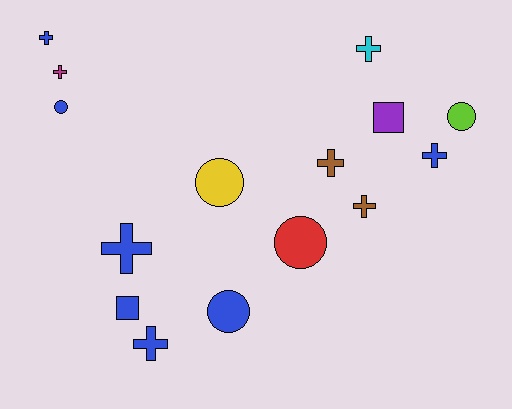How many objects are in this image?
There are 15 objects.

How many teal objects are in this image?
There are no teal objects.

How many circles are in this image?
There are 5 circles.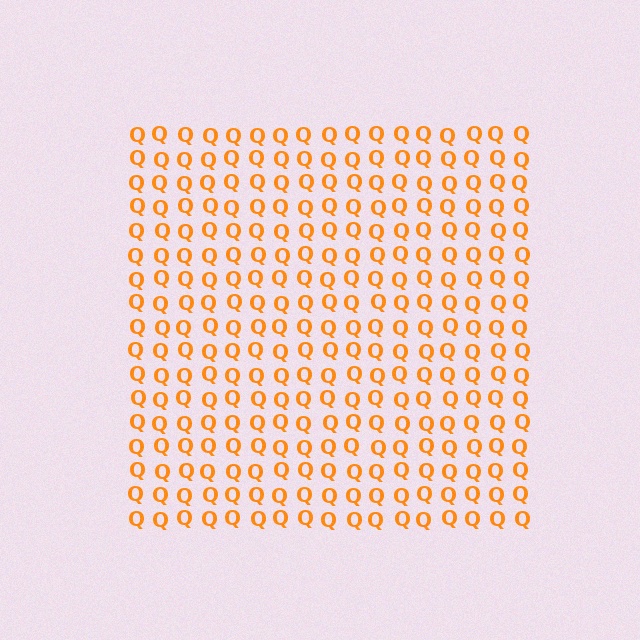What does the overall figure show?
The overall figure shows a square.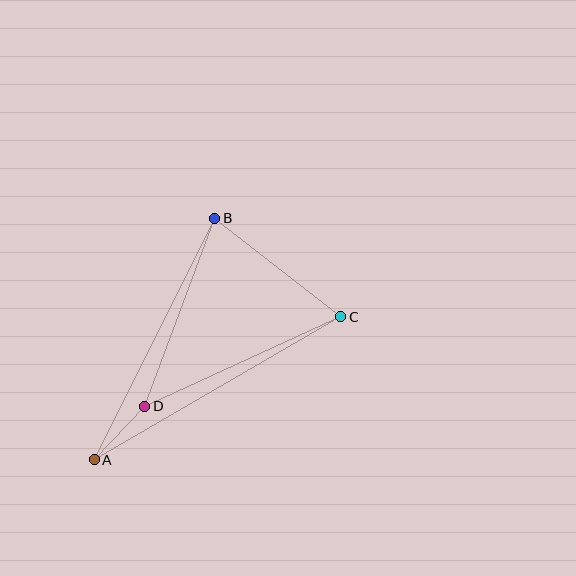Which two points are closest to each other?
Points A and D are closest to each other.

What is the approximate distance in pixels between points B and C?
The distance between B and C is approximately 160 pixels.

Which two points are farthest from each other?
Points A and C are farthest from each other.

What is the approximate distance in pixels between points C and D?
The distance between C and D is approximately 216 pixels.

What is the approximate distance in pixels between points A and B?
The distance between A and B is approximately 270 pixels.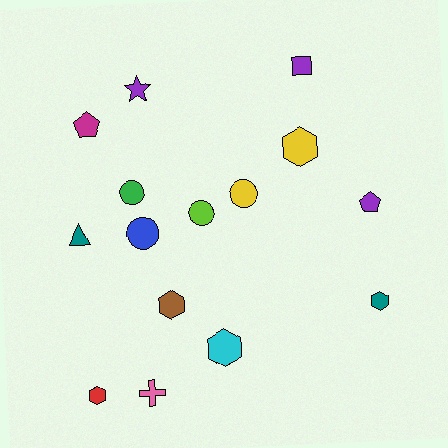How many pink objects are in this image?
There is 1 pink object.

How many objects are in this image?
There are 15 objects.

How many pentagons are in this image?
There are 2 pentagons.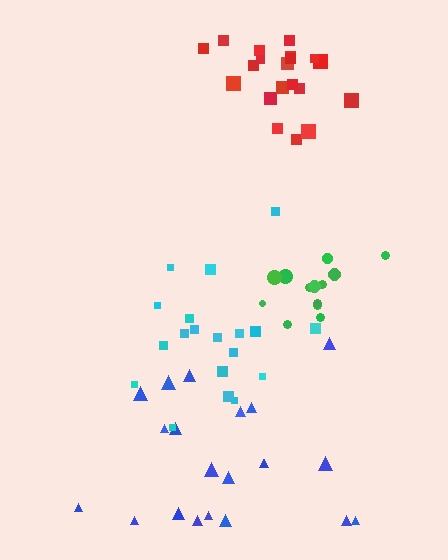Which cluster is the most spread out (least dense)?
Blue.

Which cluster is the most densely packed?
Green.